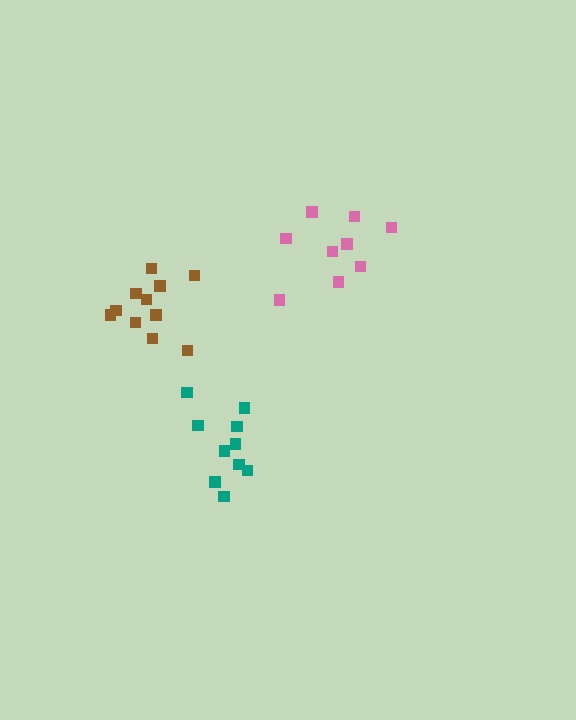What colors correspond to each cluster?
The clusters are colored: pink, teal, brown.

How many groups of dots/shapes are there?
There are 3 groups.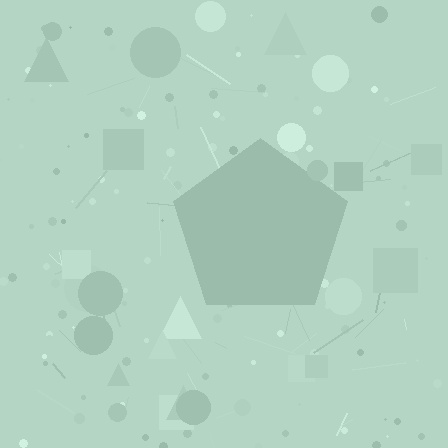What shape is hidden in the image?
A pentagon is hidden in the image.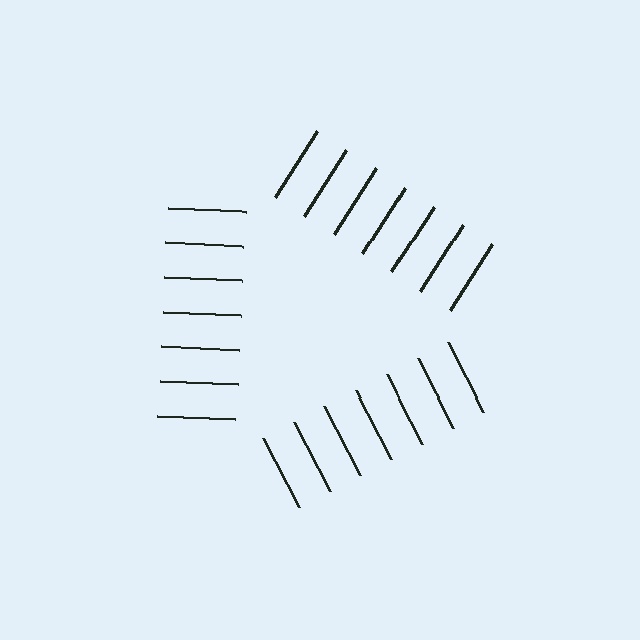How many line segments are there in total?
21 — 7 along each of the 3 edges.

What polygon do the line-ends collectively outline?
An illusory triangle — the line segments terminate on its edges but no continuous stroke is drawn.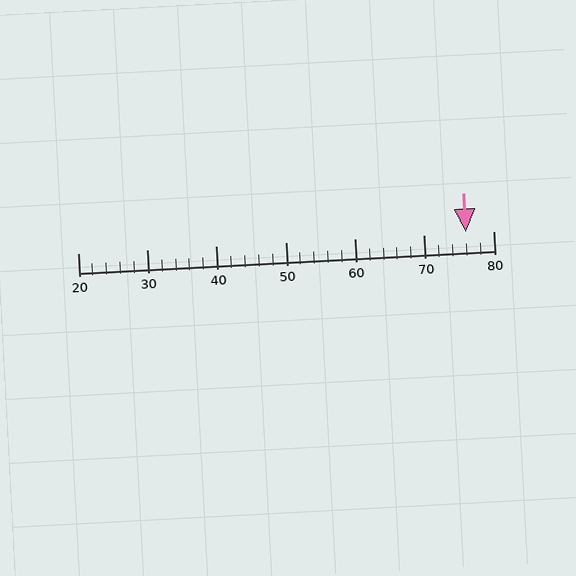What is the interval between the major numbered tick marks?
The major tick marks are spaced 10 units apart.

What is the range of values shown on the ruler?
The ruler shows values from 20 to 80.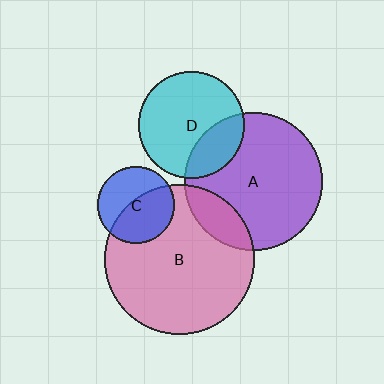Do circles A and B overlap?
Yes.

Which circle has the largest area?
Circle B (pink).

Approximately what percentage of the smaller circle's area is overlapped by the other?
Approximately 15%.